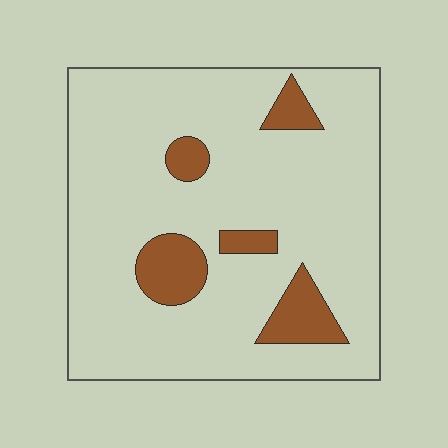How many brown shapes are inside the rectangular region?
5.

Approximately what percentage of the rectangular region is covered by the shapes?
Approximately 15%.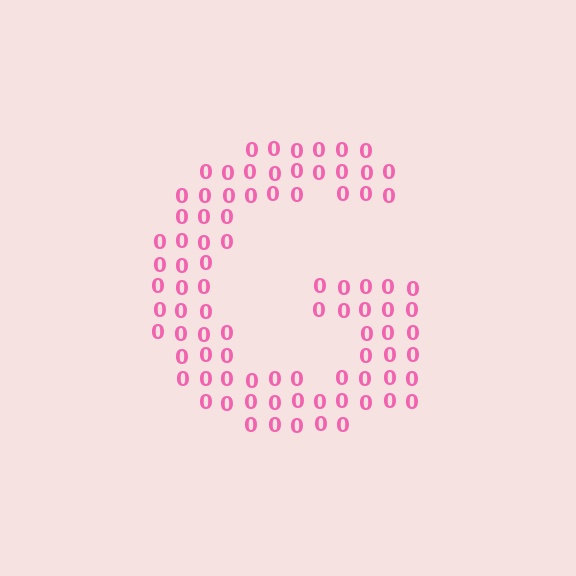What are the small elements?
The small elements are digit 0's.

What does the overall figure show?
The overall figure shows the letter G.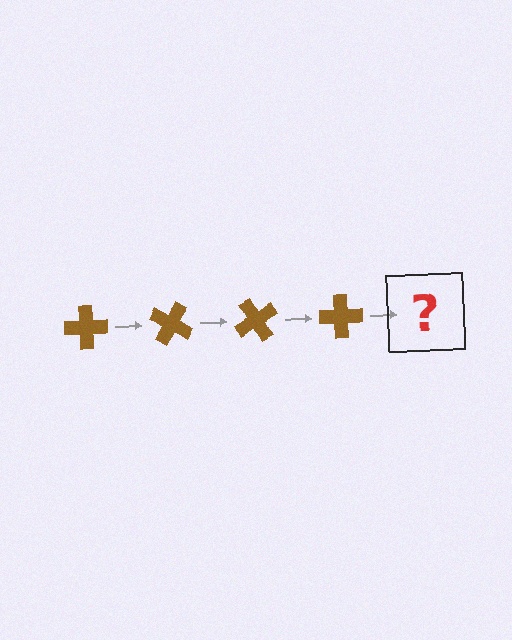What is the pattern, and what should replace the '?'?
The pattern is that the cross rotates 30 degrees each step. The '?' should be a brown cross rotated 120 degrees.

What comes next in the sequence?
The next element should be a brown cross rotated 120 degrees.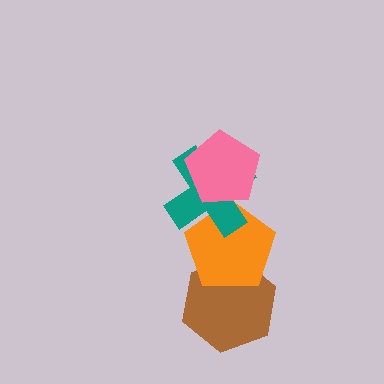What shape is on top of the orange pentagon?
The teal cross is on top of the orange pentagon.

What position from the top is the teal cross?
The teal cross is 2nd from the top.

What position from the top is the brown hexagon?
The brown hexagon is 4th from the top.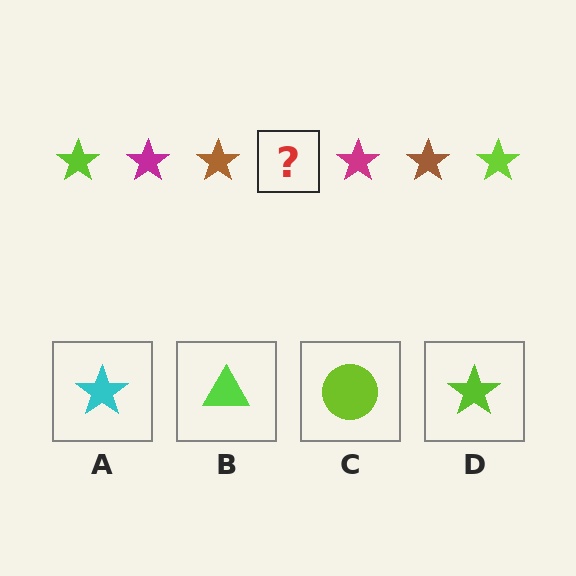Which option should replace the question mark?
Option D.